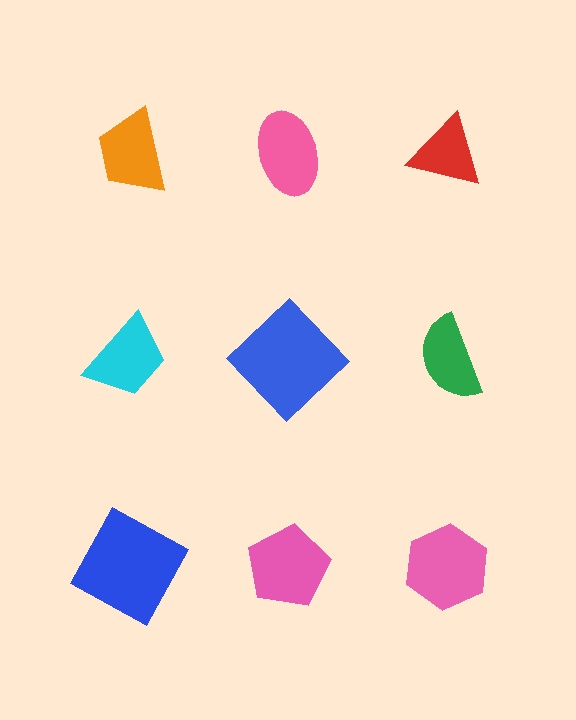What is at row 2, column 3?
A green semicircle.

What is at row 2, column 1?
A cyan trapezoid.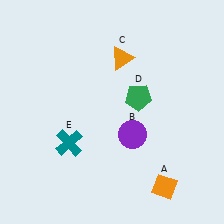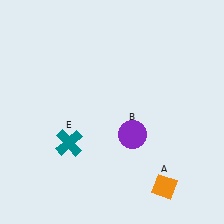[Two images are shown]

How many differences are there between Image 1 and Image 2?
There are 2 differences between the two images.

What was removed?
The green pentagon (D), the orange triangle (C) were removed in Image 2.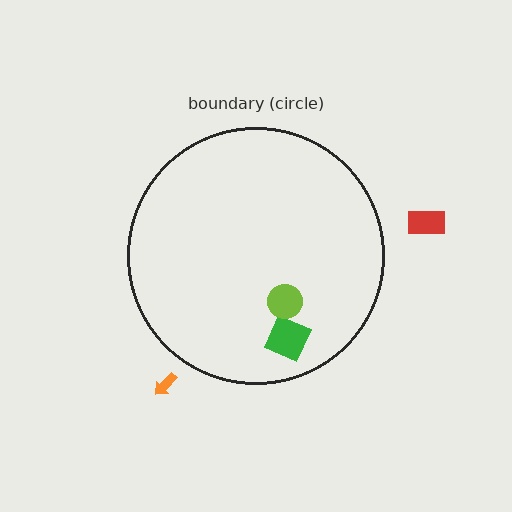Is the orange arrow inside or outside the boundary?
Outside.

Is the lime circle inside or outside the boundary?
Inside.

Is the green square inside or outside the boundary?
Inside.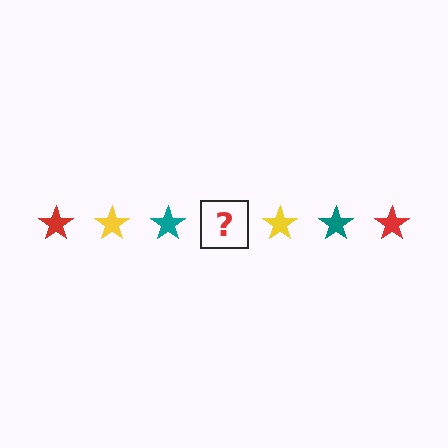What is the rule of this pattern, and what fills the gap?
The rule is that the pattern cycles through red, yellow, teal stars. The gap should be filled with a red star.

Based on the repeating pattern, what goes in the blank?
The blank should be a red star.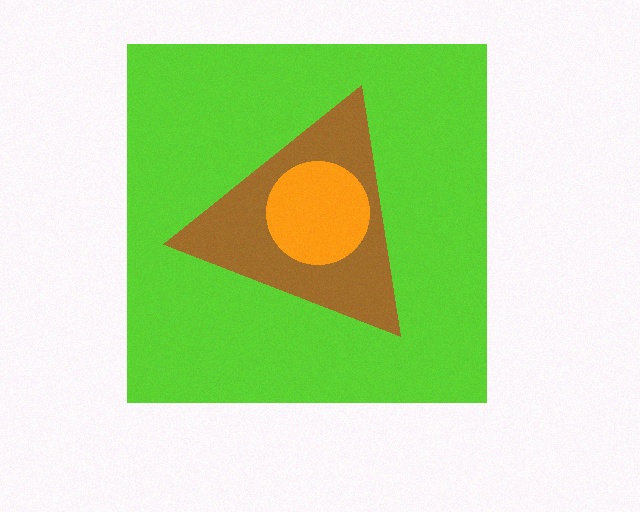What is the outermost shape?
The lime square.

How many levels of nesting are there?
3.